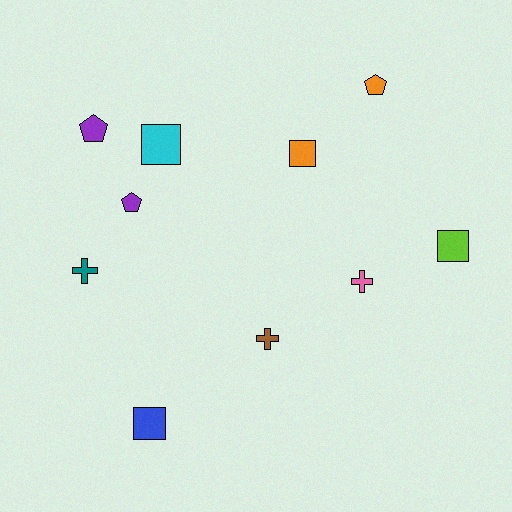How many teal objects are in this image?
There is 1 teal object.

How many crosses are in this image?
There are 3 crosses.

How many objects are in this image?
There are 10 objects.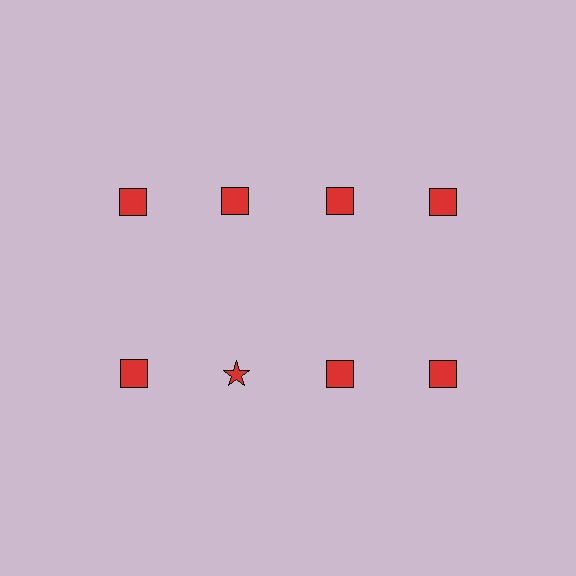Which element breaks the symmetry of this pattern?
The red star in the second row, second from left column breaks the symmetry. All other shapes are red squares.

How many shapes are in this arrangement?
There are 8 shapes arranged in a grid pattern.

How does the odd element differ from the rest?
It has a different shape: star instead of square.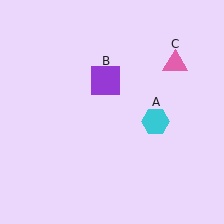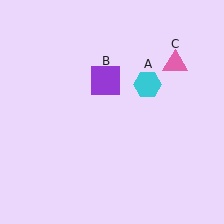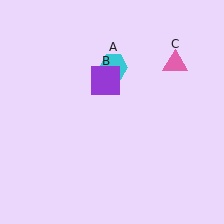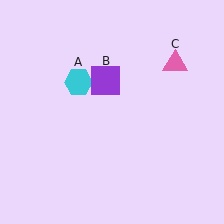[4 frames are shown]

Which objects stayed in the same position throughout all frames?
Purple square (object B) and pink triangle (object C) remained stationary.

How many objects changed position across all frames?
1 object changed position: cyan hexagon (object A).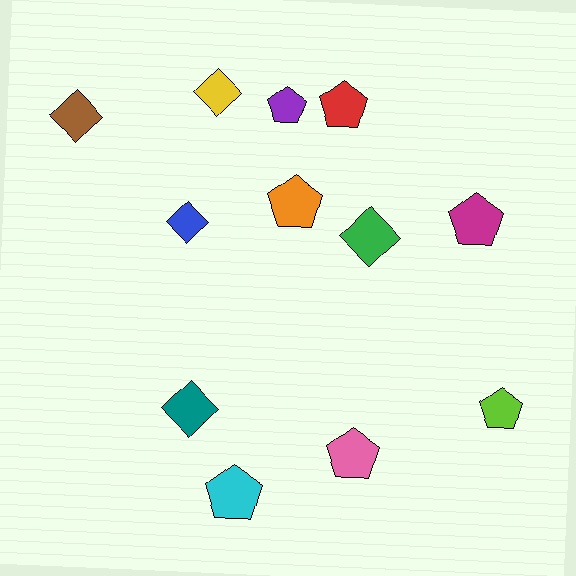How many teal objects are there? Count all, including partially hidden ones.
There is 1 teal object.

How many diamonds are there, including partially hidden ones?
There are 5 diamonds.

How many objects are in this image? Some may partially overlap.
There are 12 objects.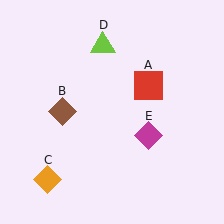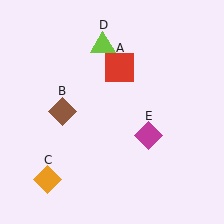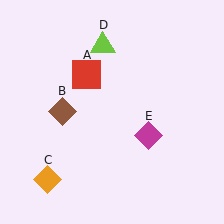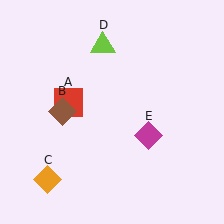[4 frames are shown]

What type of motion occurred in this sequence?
The red square (object A) rotated counterclockwise around the center of the scene.